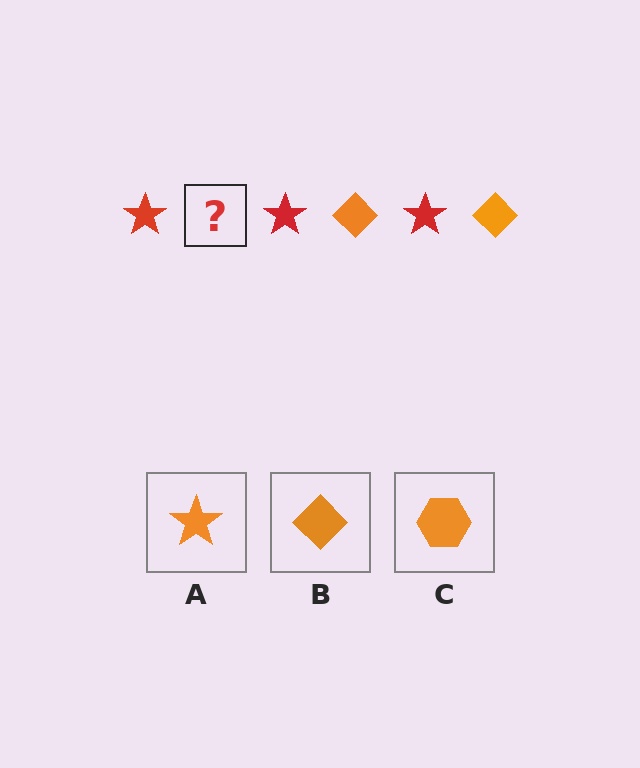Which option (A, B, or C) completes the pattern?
B.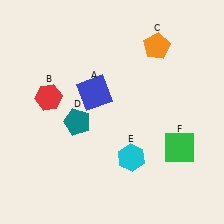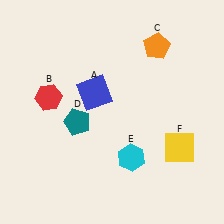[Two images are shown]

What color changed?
The square (F) changed from green in Image 1 to yellow in Image 2.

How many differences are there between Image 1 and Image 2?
There is 1 difference between the two images.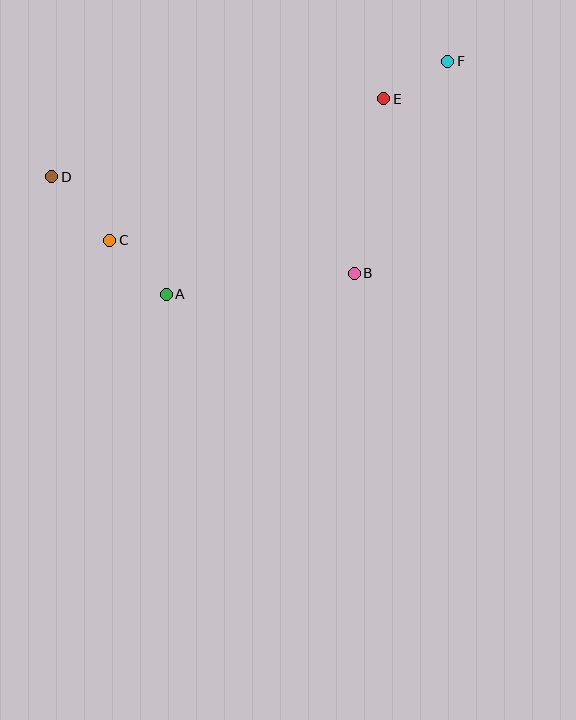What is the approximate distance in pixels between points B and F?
The distance between B and F is approximately 231 pixels.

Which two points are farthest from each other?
Points D and F are farthest from each other.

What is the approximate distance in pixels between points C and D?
The distance between C and D is approximately 86 pixels.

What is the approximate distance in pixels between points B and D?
The distance between B and D is approximately 317 pixels.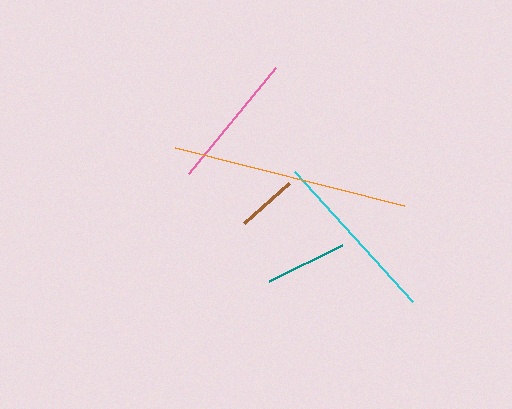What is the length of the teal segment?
The teal segment is approximately 82 pixels long.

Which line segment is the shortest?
The brown line is the shortest at approximately 61 pixels.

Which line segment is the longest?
The orange line is the longest at approximately 236 pixels.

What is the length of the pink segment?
The pink segment is approximately 136 pixels long.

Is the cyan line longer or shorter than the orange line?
The orange line is longer than the cyan line.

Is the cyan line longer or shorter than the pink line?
The cyan line is longer than the pink line.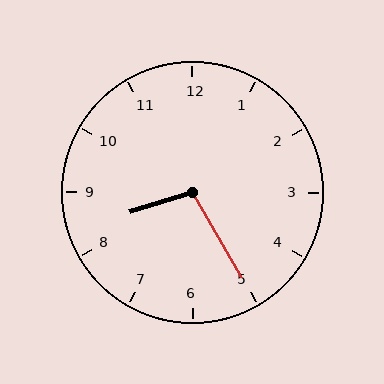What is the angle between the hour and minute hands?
Approximately 102 degrees.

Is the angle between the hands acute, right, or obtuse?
It is obtuse.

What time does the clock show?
8:25.